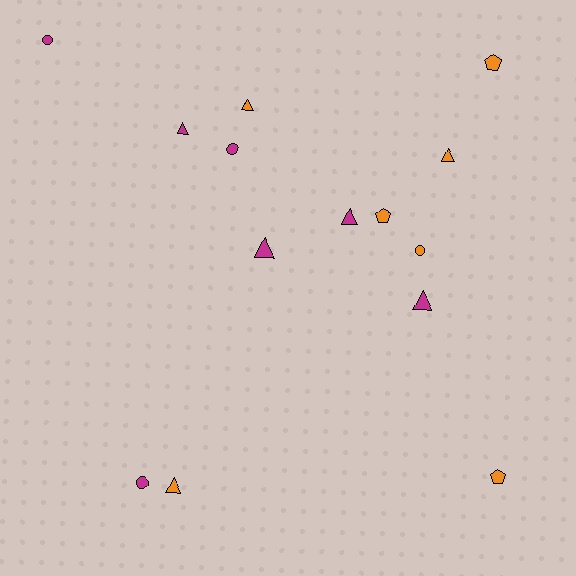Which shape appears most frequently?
Triangle, with 7 objects.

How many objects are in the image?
There are 14 objects.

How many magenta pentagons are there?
There are no magenta pentagons.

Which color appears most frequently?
Magenta, with 7 objects.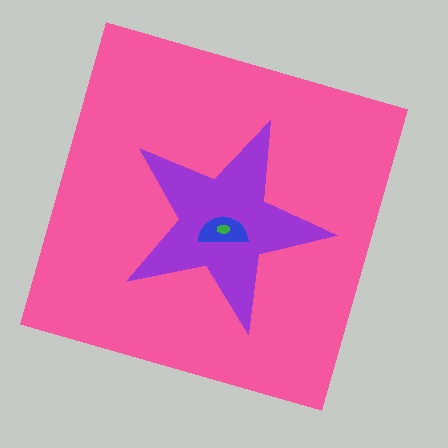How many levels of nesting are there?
4.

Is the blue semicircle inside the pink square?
Yes.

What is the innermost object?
The green ellipse.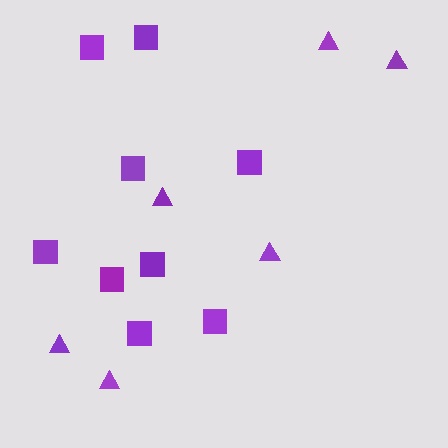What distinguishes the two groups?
There are 2 groups: one group of squares (9) and one group of triangles (6).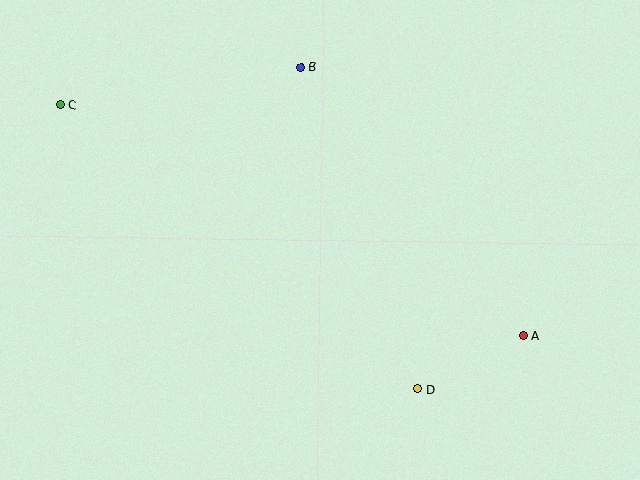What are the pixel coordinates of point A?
Point A is at (523, 336).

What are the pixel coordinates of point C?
Point C is at (60, 105).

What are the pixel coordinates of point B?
Point B is at (301, 67).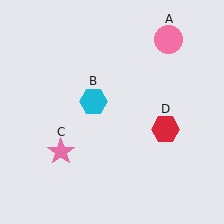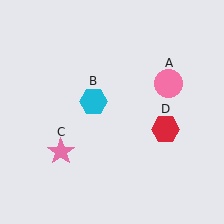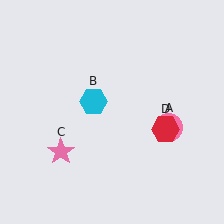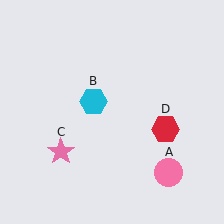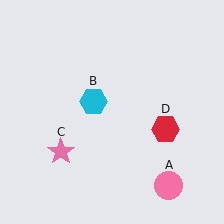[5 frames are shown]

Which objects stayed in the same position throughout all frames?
Cyan hexagon (object B) and pink star (object C) and red hexagon (object D) remained stationary.